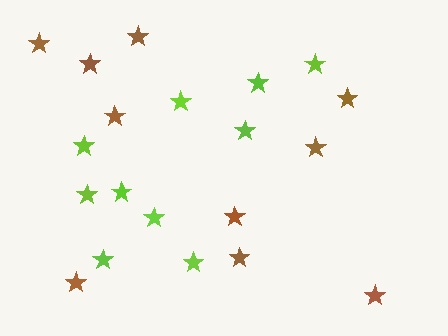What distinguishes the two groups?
There are 2 groups: one group of lime stars (10) and one group of brown stars (10).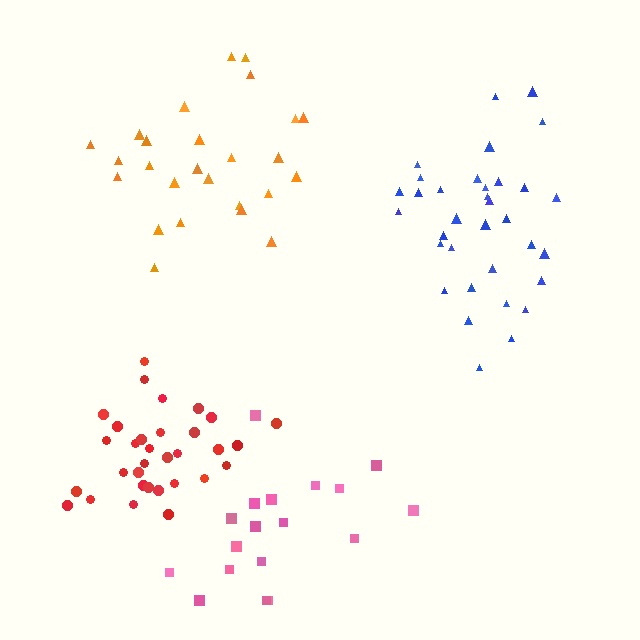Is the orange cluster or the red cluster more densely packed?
Red.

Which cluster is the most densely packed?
Red.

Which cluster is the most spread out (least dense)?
Pink.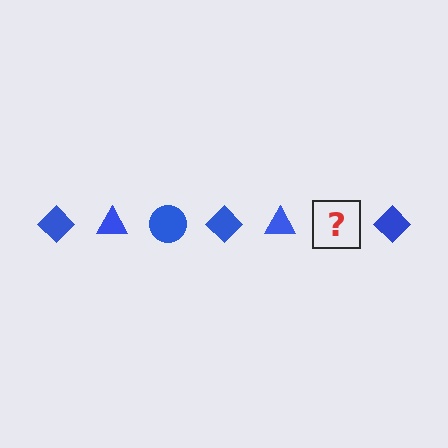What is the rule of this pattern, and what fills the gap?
The rule is that the pattern cycles through diamond, triangle, circle shapes in blue. The gap should be filled with a blue circle.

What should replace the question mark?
The question mark should be replaced with a blue circle.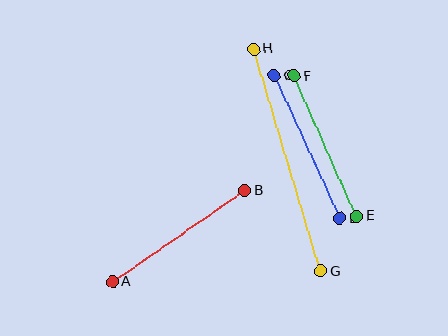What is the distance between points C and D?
The distance is approximately 157 pixels.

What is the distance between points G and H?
The distance is approximately 232 pixels.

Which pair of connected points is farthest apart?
Points G and H are farthest apart.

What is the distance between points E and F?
The distance is approximately 153 pixels.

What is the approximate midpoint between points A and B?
The midpoint is at approximately (179, 236) pixels.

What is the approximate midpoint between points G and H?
The midpoint is at approximately (287, 160) pixels.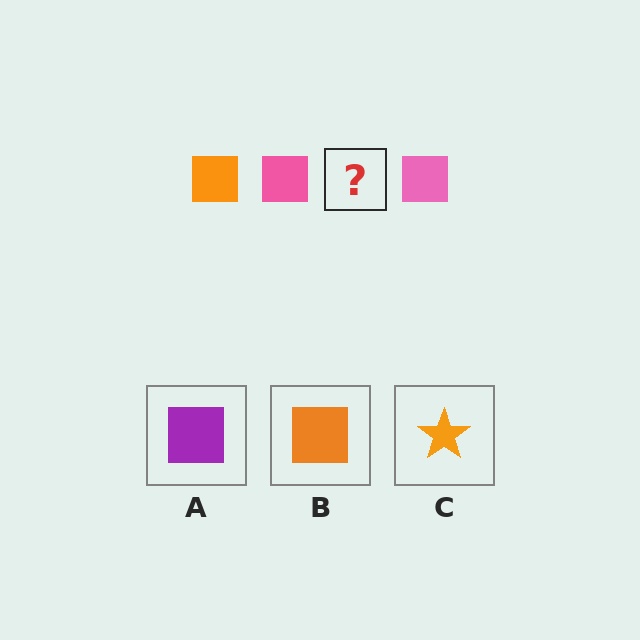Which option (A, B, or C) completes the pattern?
B.